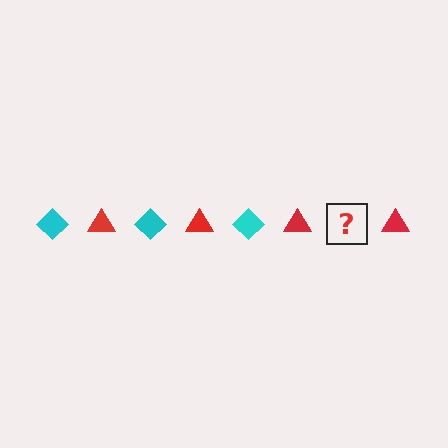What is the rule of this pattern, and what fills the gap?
The rule is that the pattern alternates between cyan diamond and red triangle. The gap should be filled with a cyan diamond.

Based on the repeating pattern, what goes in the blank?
The blank should be a cyan diamond.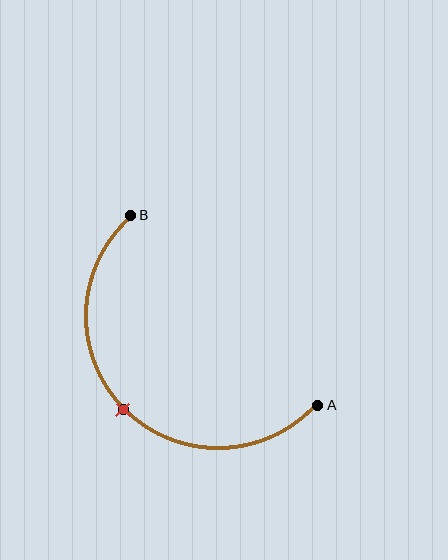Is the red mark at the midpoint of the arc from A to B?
Yes. The red mark lies on the arc at equal arc-length from both A and B — it is the arc midpoint.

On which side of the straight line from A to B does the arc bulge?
The arc bulges below and to the left of the straight line connecting A and B.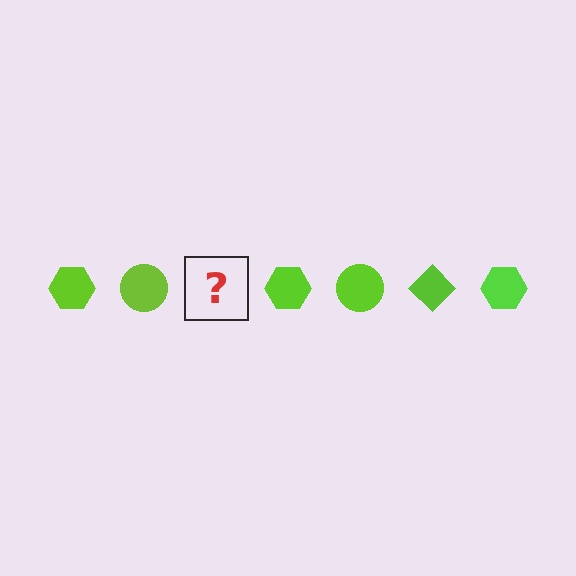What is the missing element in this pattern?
The missing element is a lime diamond.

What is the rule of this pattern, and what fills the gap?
The rule is that the pattern cycles through hexagon, circle, diamond shapes in lime. The gap should be filled with a lime diamond.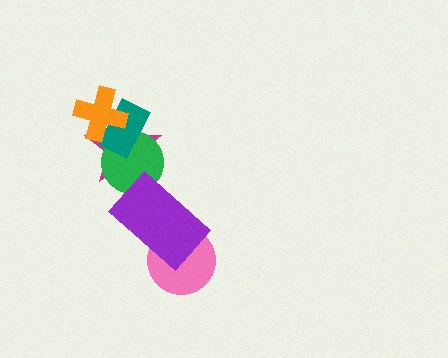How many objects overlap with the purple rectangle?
2 objects overlap with the purple rectangle.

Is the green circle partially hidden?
Yes, it is partially covered by another shape.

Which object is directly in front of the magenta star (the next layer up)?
The green circle is directly in front of the magenta star.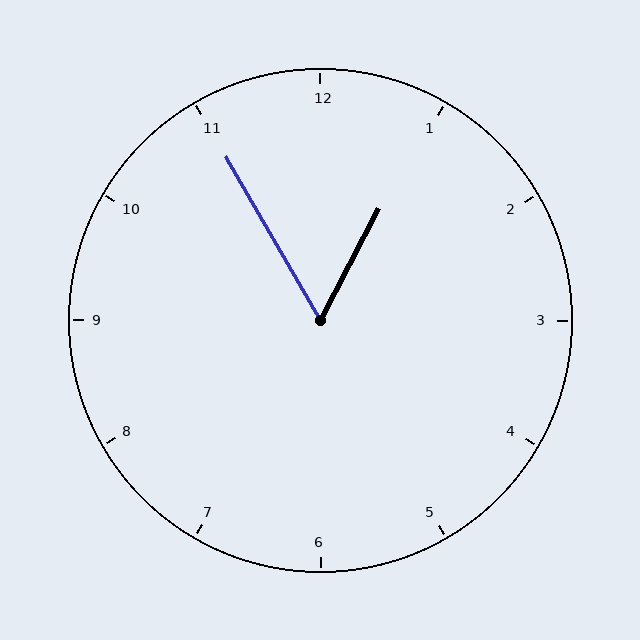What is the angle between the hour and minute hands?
Approximately 58 degrees.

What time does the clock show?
12:55.